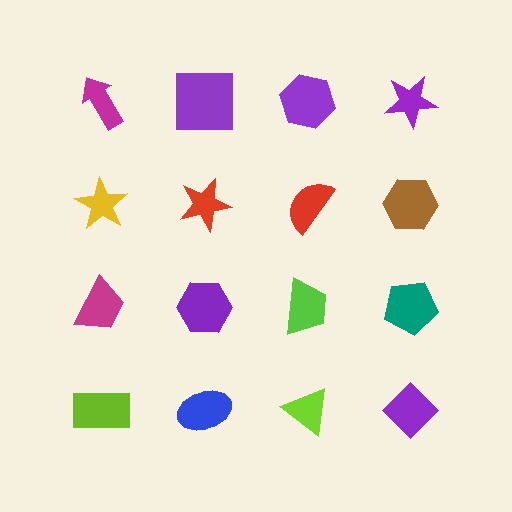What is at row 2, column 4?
A brown hexagon.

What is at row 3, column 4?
A teal pentagon.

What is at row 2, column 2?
A red star.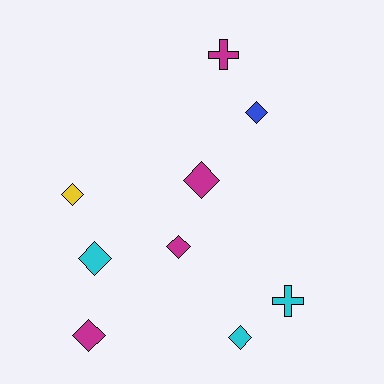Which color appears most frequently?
Magenta, with 4 objects.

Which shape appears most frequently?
Diamond, with 7 objects.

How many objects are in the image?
There are 9 objects.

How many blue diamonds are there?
There is 1 blue diamond.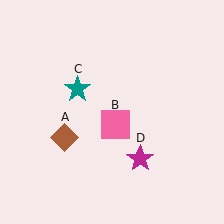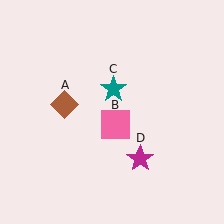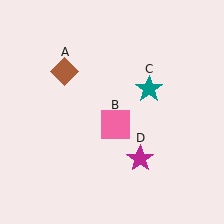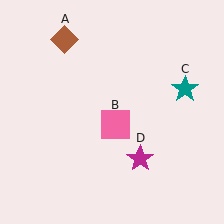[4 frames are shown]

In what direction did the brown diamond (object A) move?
The brown diamond (object A) moved up.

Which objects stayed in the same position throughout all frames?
Pink square (object B) and magenta star (object D) remained stationary.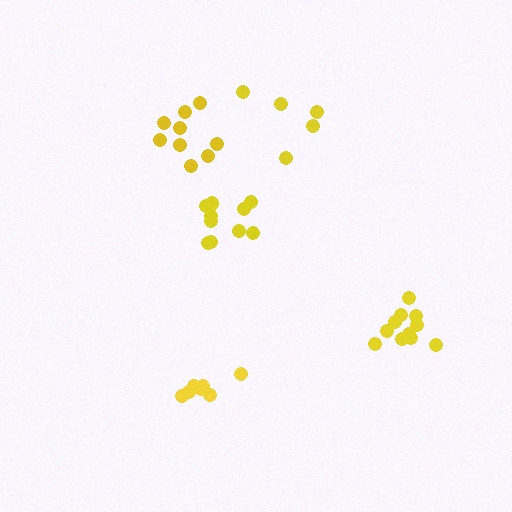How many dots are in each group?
Group 1: 7 dots, Group 2: 5 dots, Group 3: 10 dots, Group 4: 9 dots, Group 5: 11 dots (42 total).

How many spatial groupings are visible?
There are 5 spatial groupings.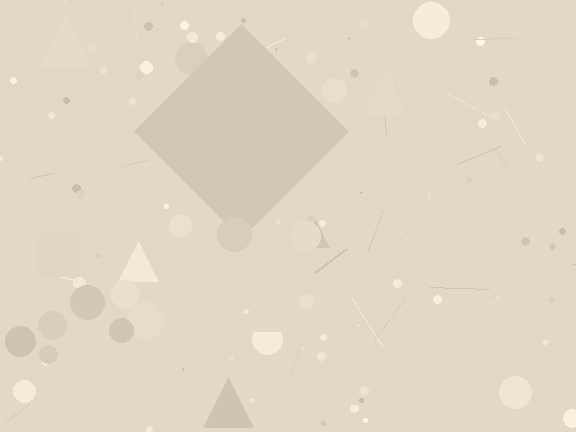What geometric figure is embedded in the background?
A diamond is embedded in the background.